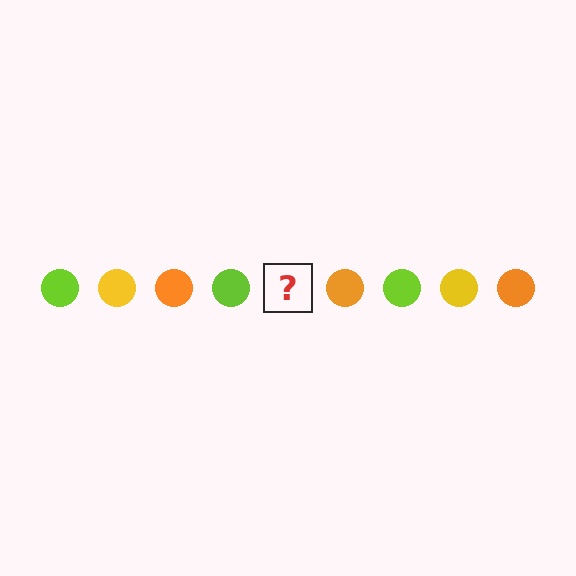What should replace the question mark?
The question mark should be replaced with a yellow circle.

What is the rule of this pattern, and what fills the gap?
The rule is that the pattern cycles through lime, yellow, orange circles. The gap should be filled with a yellow circle.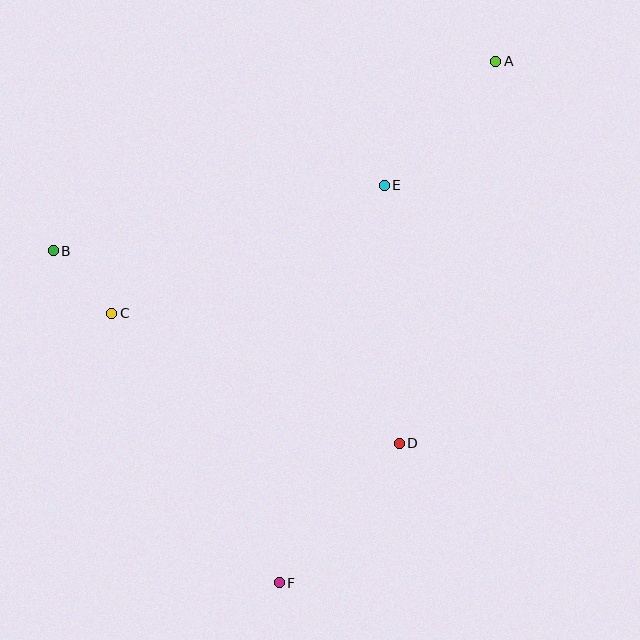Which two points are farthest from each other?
Points A and F are farthest from each other.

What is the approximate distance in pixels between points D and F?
The distance between D and F is approximately 184 pixels.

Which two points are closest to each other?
Points B and C are closest to each other.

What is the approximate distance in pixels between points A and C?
The distance between A and C is approximately 459 pixels.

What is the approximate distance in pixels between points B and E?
The distance between B and E is approximately 337 pixels.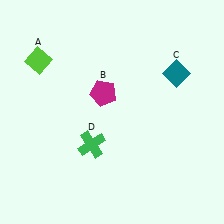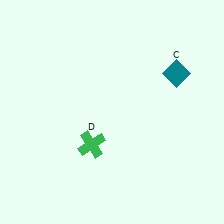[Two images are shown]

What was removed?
The magenta pentagon (B), the lime diamond (A) were removed in Image 2.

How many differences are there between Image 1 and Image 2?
There are 2 differences between the two images.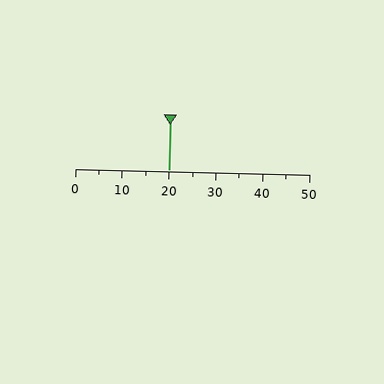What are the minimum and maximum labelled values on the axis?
The axis runs from 0 to 50.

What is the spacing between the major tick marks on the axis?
The major ticks are spaced 10 apart.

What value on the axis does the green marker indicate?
The marker indicates approximately 20.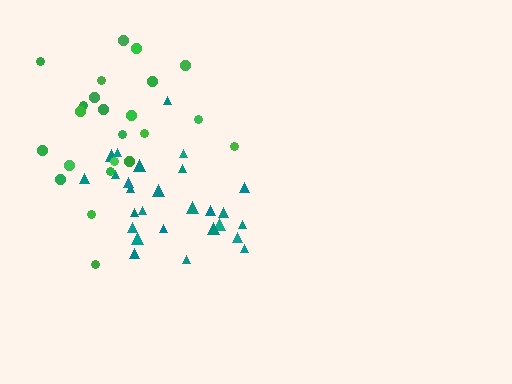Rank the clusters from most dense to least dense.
teal, green.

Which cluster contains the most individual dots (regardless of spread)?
Teal (27).